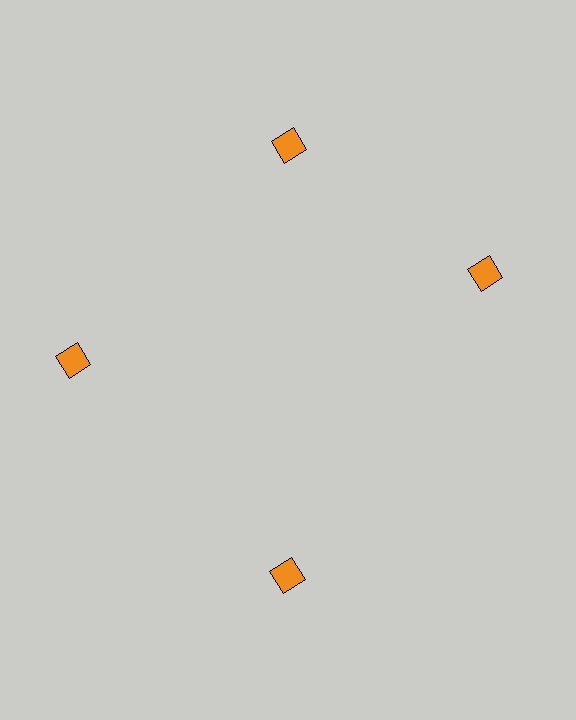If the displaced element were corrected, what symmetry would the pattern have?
It would have 4-fold rotational symmetry — the pattern would map onto itself every 90 degrees.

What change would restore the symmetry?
The symmetry would be restored by rotating it back into even spacing with its neighbors so that all 4 squares sit at equal angles and equal distance from the center.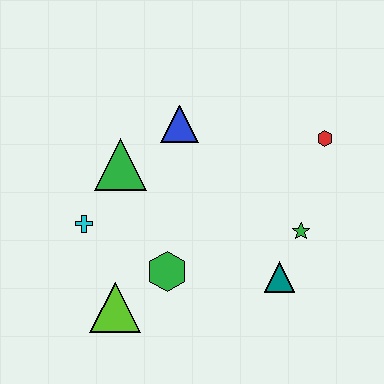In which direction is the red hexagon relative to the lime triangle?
The red hexagon is to the right of the lime triangle.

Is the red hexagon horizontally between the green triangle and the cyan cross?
No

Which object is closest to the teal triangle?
The green star is closest to the teal triangle.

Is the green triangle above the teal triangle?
Yes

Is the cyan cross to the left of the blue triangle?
Yes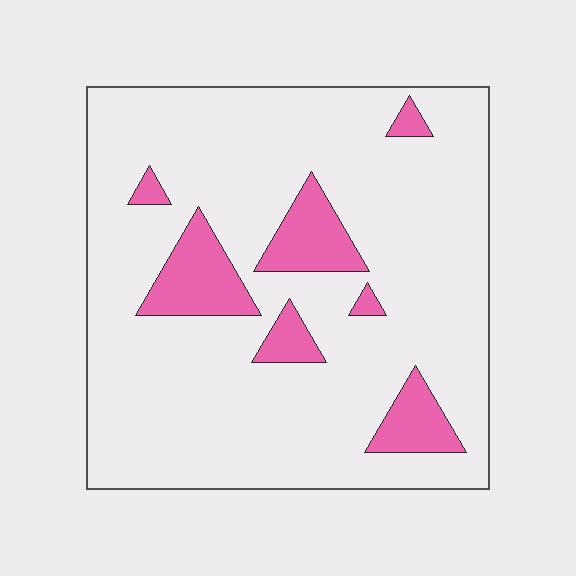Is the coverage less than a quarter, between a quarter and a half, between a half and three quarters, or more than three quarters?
Less than a quarter.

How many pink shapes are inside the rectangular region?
7.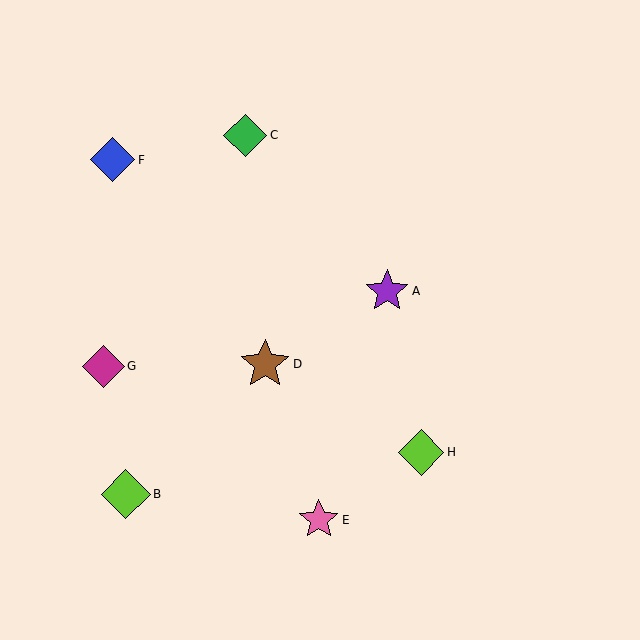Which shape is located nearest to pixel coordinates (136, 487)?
The lime diamond (labeled B) at (126, 494) is nearest to that location.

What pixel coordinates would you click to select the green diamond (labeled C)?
Click at (245, 135) to select the green diamond C.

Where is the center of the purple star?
The center of the purple star is at (387, 291).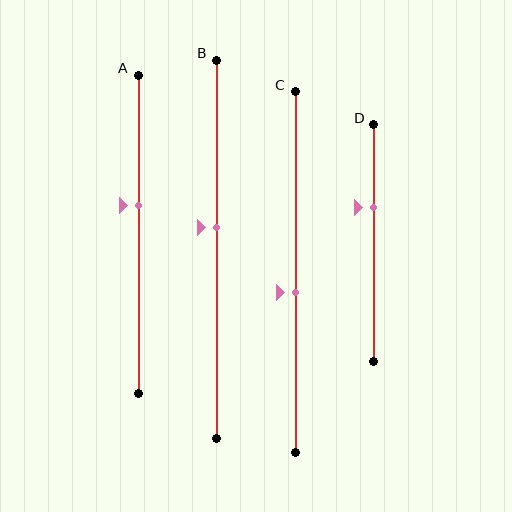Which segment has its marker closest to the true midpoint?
Segment C has its marker closest to the true midpoint.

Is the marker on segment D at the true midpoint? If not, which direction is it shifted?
No, the marker on segment D is shifted upward by about 15% of the segment length.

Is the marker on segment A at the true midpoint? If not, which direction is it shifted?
No, the marker on segment A is shifted upward by about 9% of the segment length.